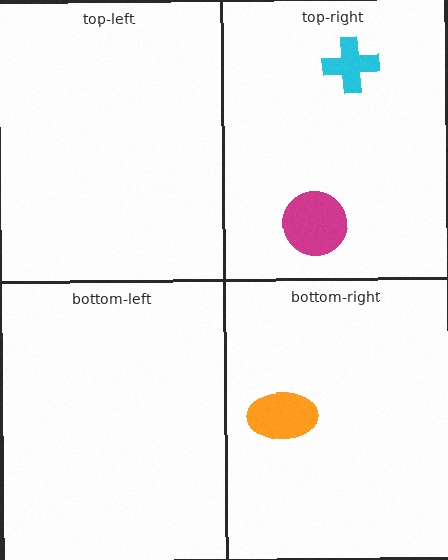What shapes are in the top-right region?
The magenta circle, the cyan cross.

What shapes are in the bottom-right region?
The orange ellipse.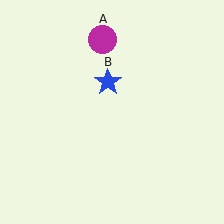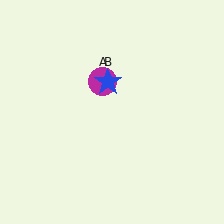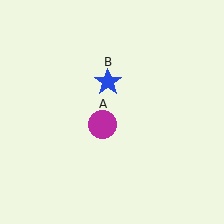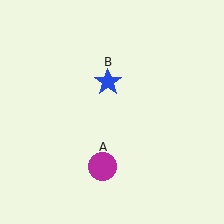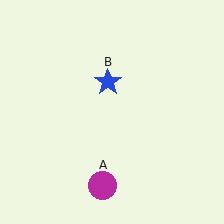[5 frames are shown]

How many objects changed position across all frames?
1 object changed position: magenta circle (object A).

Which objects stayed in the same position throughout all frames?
Blue star (object B) remained stationary.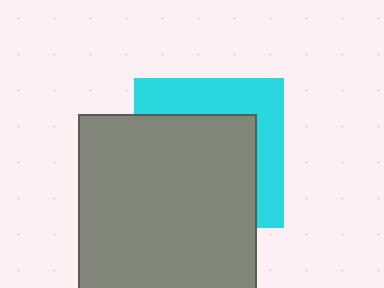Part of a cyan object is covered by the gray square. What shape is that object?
It is a square.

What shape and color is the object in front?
The object in front is a gray square.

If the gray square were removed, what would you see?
You would see the complete cyan square.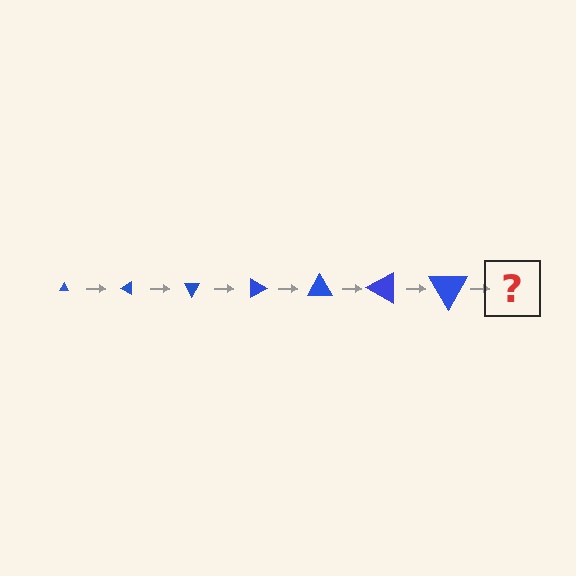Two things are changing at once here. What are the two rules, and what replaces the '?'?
The two rules are that the triangle grows larger each step and it rotates 30 degrees each step. The '?' should be a triangle, larger than the previous one and rotated 210 degrees from the start.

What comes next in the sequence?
The next element should be a triangle, larger than the previous one and rotated 210 degrees from the start.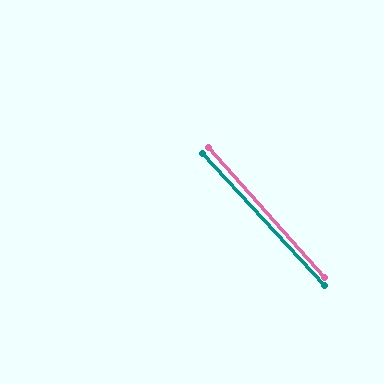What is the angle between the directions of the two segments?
Approximately 1 degree.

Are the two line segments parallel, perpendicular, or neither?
Parallel — their directions differ by only 1.1°.